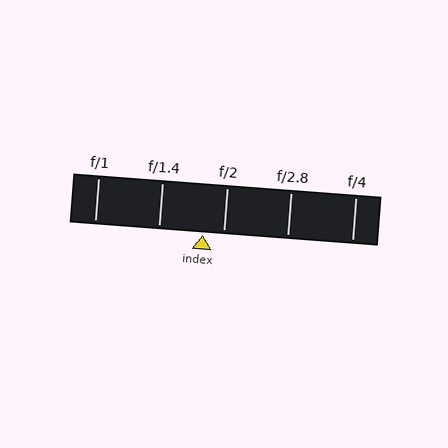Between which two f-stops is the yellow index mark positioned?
The index mark is between f/1.4 and f/2.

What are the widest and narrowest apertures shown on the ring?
The widest aperture shown is f/1 and the narrowest is f/4.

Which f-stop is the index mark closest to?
The index mark is closest to f/2.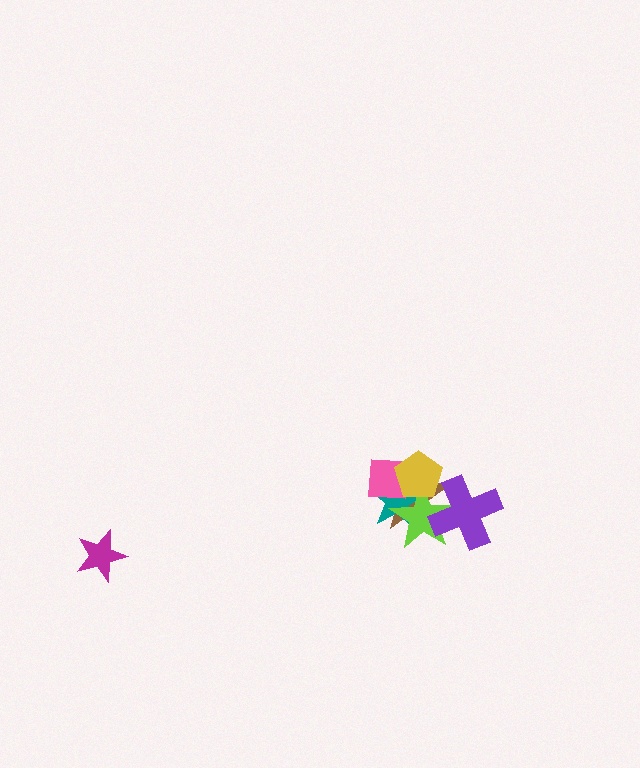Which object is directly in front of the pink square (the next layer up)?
The lime star is directly in front of the pink square.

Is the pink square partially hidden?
Yes, it is partially covered by another shape.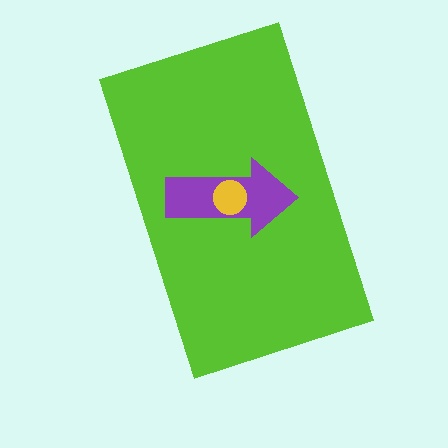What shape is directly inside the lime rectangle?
The purple arrow.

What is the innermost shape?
The yellow circle.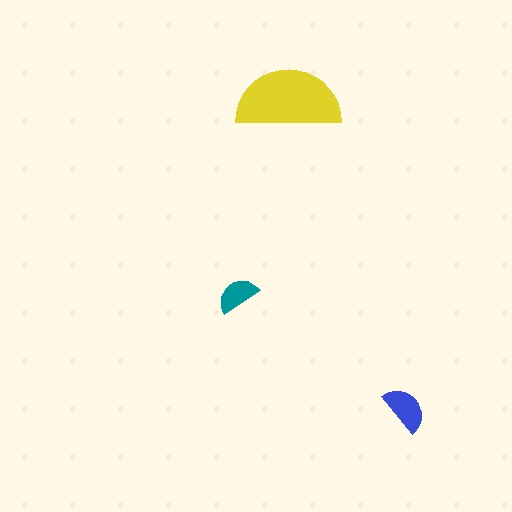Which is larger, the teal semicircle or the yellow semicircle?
The yellow one.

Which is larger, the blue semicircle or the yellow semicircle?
The yellow one.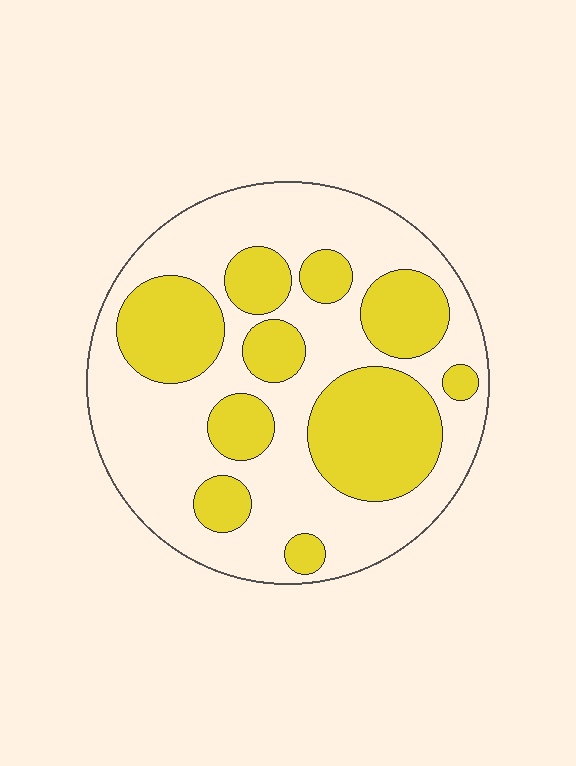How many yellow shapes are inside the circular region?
10.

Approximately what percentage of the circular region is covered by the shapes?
Approximately 40%.